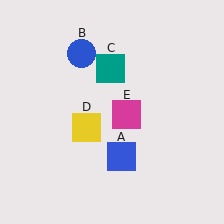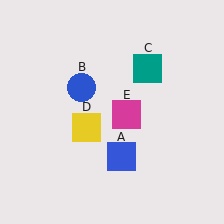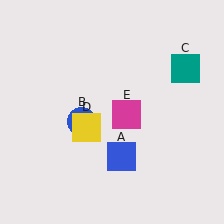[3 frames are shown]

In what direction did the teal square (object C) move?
The teal square (object C) moved right.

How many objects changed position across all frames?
2 objects changed position: blue circle (object B), teal square (object C).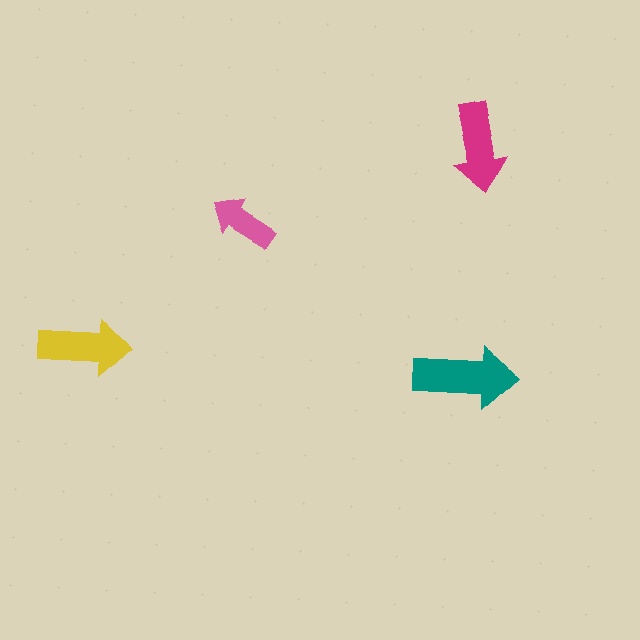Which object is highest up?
The magenta arrow is topmost.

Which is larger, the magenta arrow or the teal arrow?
The teal one.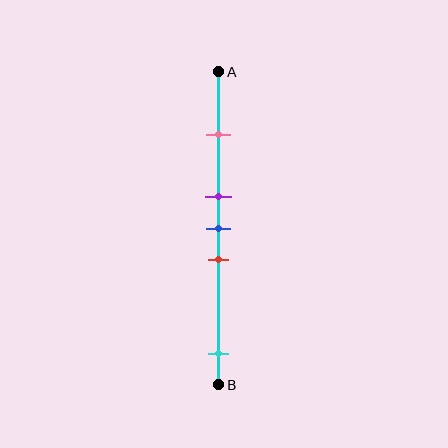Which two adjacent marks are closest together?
The purple and blue marks are the closest adjacent pair.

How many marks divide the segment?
There are 5 marks dividing the segment.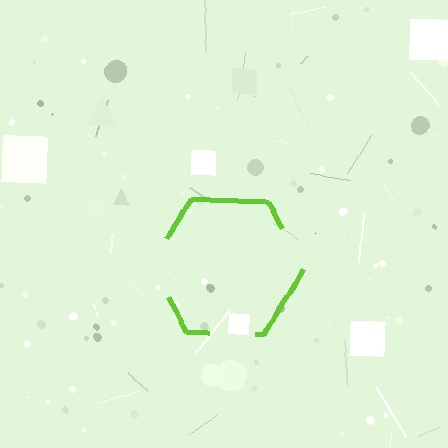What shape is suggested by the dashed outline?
The dashed outline suggests a hexagon.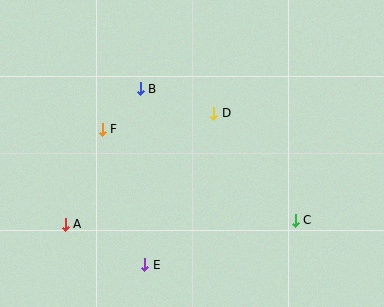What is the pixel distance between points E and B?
The distance between E and B is 176 pixels.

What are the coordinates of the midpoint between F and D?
The midpoint between F and D is at (158, 121).